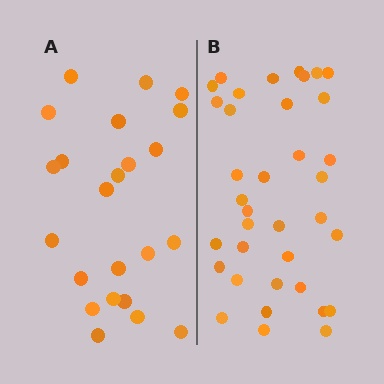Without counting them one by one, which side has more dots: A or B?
Region B (the right region) has more dots.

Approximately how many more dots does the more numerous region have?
Region B has approximately 15 more dots than region A.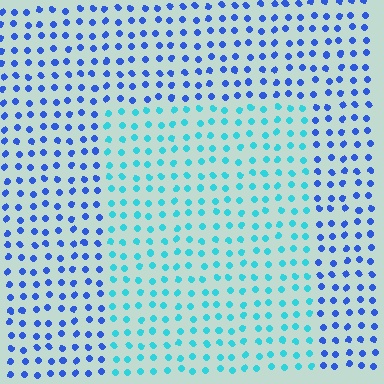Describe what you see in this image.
The image is filled with small blue elements in a uniform arrangement. A rectangle-shaped region is visible where the elements are tinted to a slightly different hue, forming a subtle color boundary.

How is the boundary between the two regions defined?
The boundary is defined purely by a slight shift in hue (about 42 degrees). Spacing, size, and orientation are identical on both sides.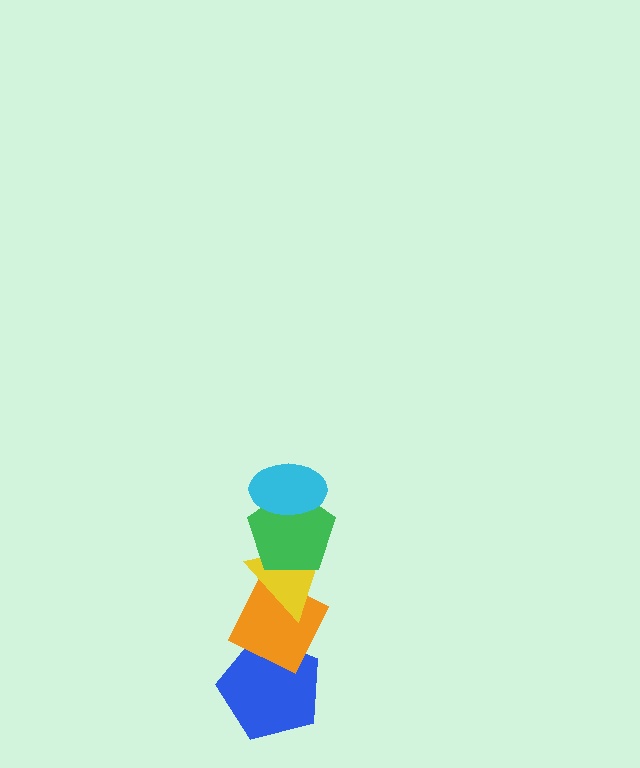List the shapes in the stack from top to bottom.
From top to bottom: the cyan ellipse, the green pentagon, the yellow triangle, the orange diamond, the blue pentagon.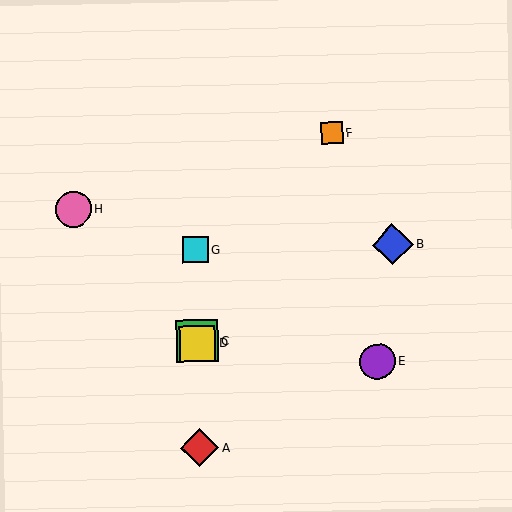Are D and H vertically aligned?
No, D is at x≈197 and H is at x≈73.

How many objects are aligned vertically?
4 objects (A, C, D, G) are aligned vertically.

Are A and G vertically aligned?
Yes, both are at x≈199.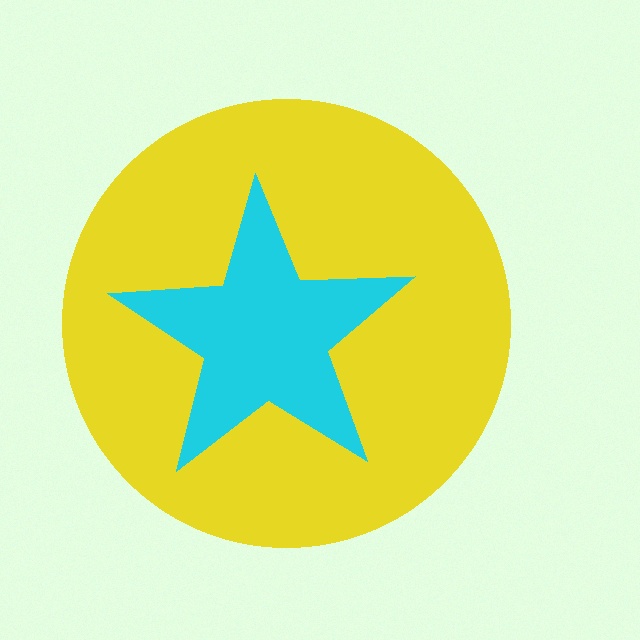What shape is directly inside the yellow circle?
The cyan star.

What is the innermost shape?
The cyan star.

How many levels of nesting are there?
2.